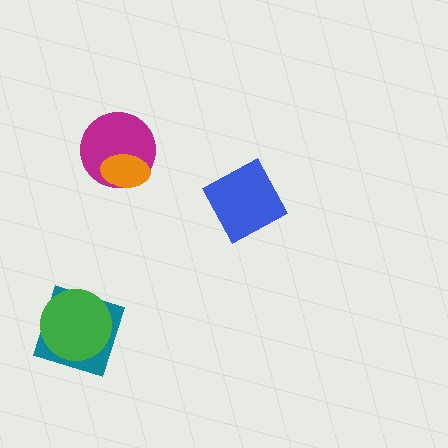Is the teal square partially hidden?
Yes, it is partially covered by another shape.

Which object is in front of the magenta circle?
The orange ellipse is in front of the magenta circle.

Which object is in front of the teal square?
The green circle is in front of the teal square.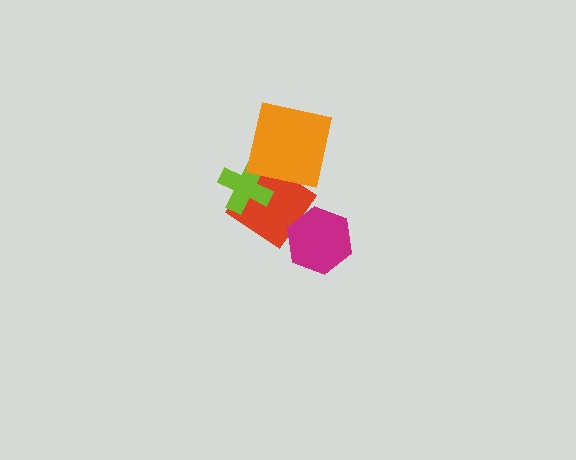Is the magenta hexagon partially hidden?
No, no other shape covers it.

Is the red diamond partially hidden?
Yes, it is partially covered by another shape.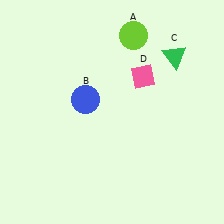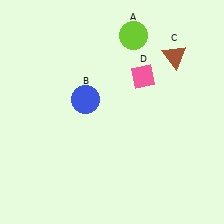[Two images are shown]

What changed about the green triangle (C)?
In Image 1, C is green. In Image 2, it changed to brown.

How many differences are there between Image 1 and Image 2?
There is 1 difference between the two images.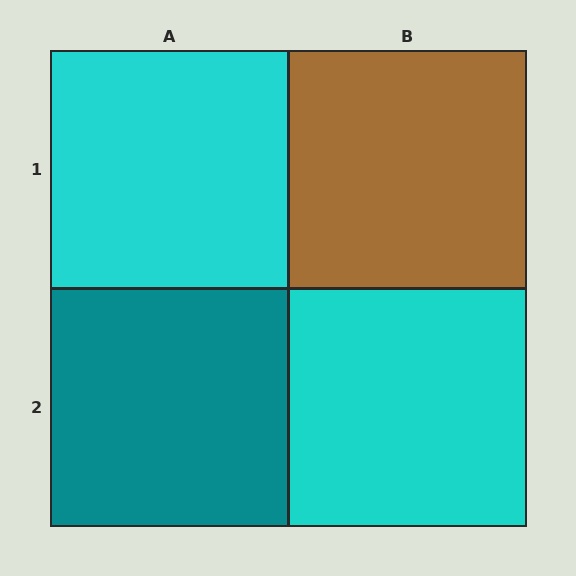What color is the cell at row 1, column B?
Brown.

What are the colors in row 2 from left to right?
Teal, cyan.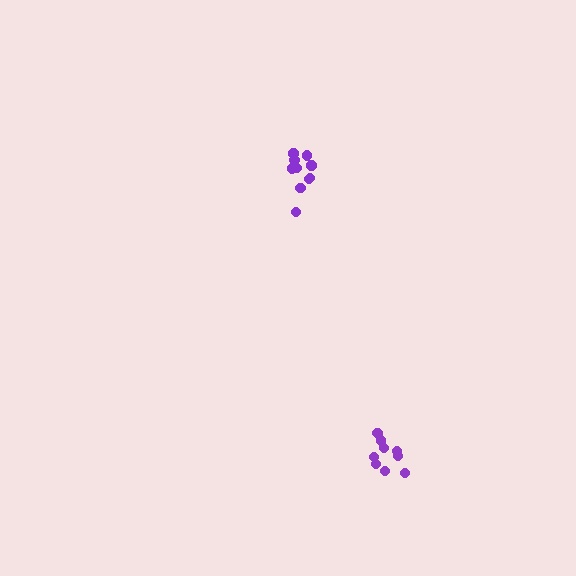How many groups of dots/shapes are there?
There are 2 groups.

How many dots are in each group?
Group 1: 10 dots, Group 2: 9 dots (19 total).